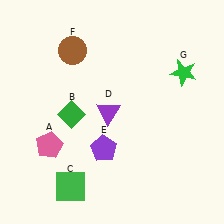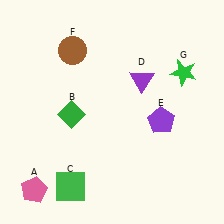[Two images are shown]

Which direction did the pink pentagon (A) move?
The pink pentagon (A) moved down.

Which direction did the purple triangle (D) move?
The purple triangle (D) moved right.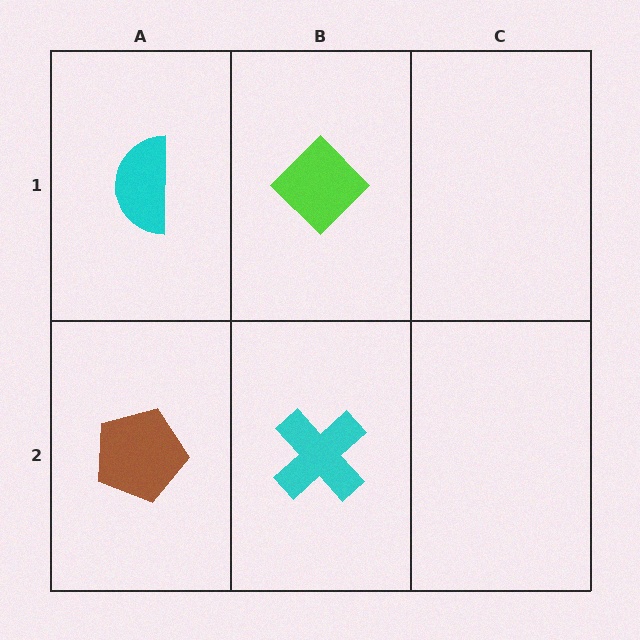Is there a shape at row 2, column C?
No, that cell is empty.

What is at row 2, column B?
A cyan cross.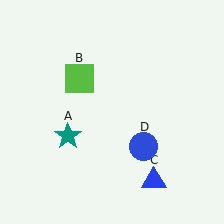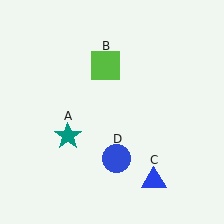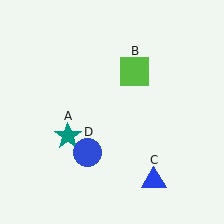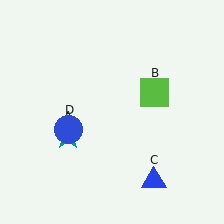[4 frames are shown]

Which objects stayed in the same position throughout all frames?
Teal star (object A) and blue triangle (object C) remained stationary.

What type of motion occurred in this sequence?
The lime square (object B), blue circle (object D) rotated clockwise around the center of the scene.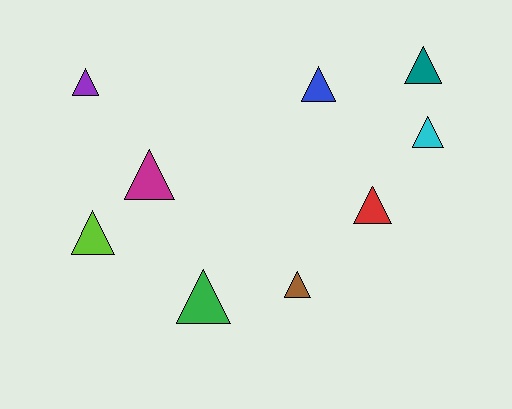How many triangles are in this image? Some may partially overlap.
There are 9 triangles.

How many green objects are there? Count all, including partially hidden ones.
There is 1 green object.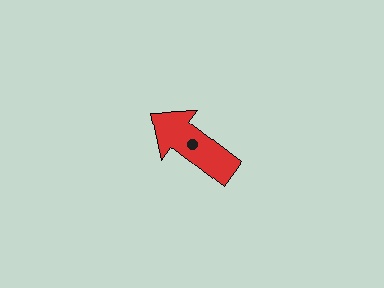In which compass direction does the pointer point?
Northwest.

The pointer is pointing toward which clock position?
Roughly 10 o'clock.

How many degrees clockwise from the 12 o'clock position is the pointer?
Approximately 307 degrees.